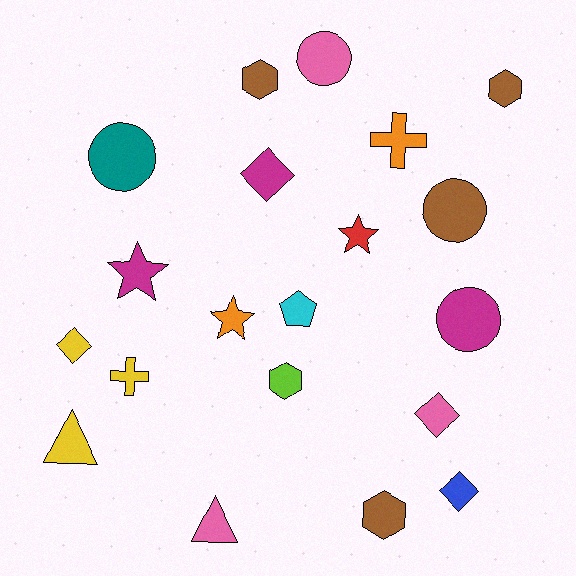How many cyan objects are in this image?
There is 1 cyan object.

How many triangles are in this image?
There are 2 triangles.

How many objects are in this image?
There are 20 objects.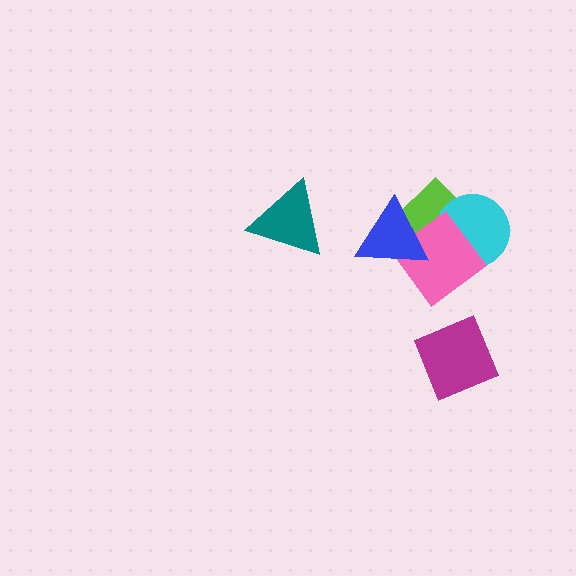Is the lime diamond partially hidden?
Yes, it is partially covered by another shape.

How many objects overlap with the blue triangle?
2 objects overlap with the blue triangle.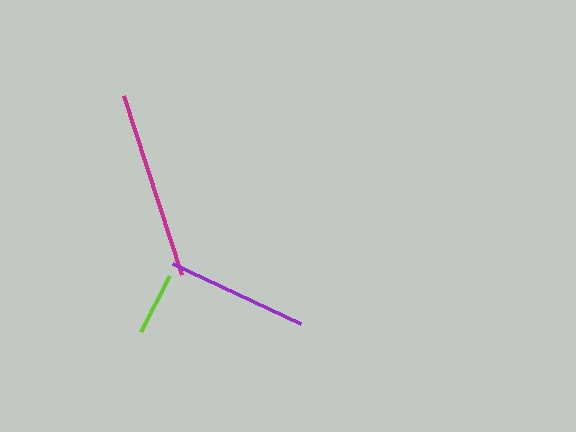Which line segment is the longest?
The magenta line is the longest at approximately 188 pixels.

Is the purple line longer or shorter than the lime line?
The purple line is longer than the lime line.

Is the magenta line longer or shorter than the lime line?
The magenta line is longer than the lime line.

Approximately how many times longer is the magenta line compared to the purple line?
The magenta line is approximately 1.3 times the length of the purple line.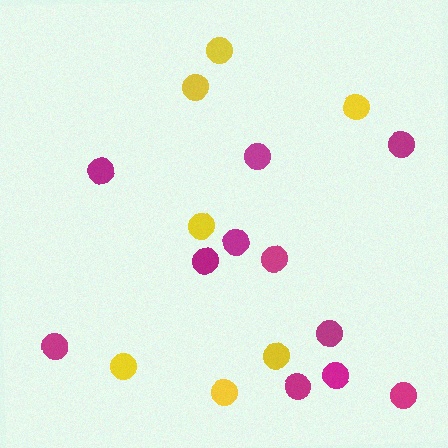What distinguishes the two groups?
There are 2 groups: one group of magenta circles (11) and one group of yellow circles (7).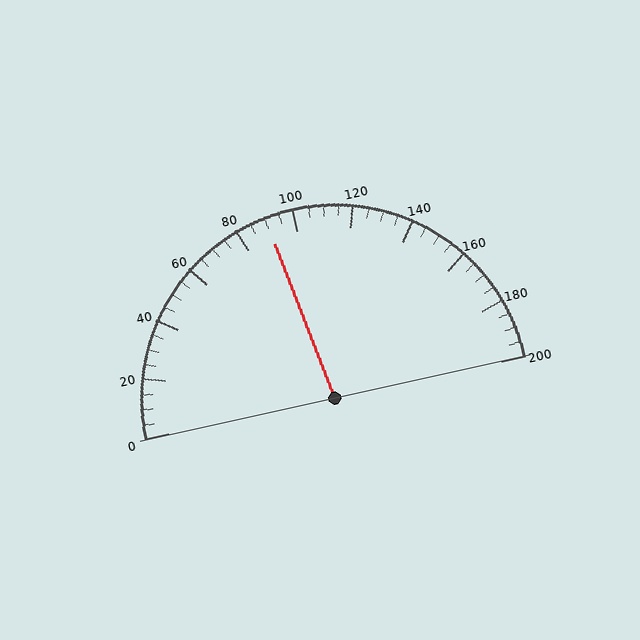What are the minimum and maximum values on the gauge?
The gauge ranges from 0 to 200.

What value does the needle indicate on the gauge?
The needle indicates approximately 90.